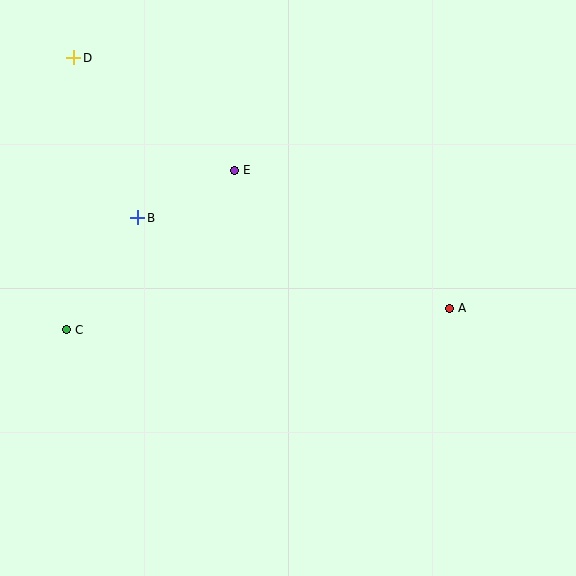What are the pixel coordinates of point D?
Point D is at (74, 58).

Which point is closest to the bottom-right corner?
Point A is closest to the bottom-right corner.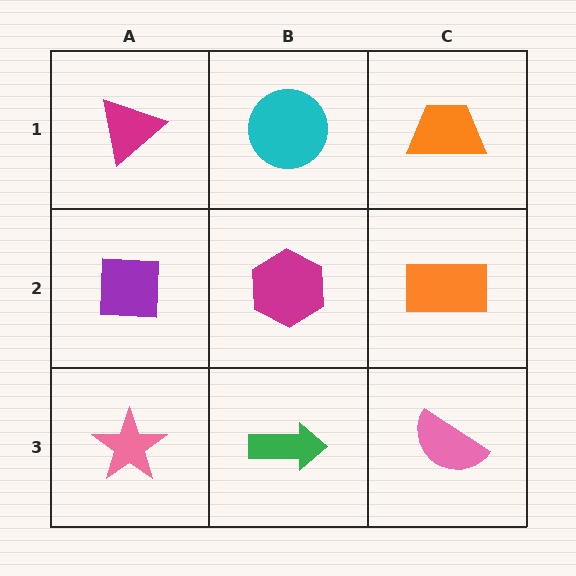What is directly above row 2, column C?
An orange trapezoid.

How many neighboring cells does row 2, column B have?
4.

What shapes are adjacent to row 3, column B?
A magenta hexagon (row 2, column B), a pink star (row 3, column A), a pink semicircle (row 3, column C).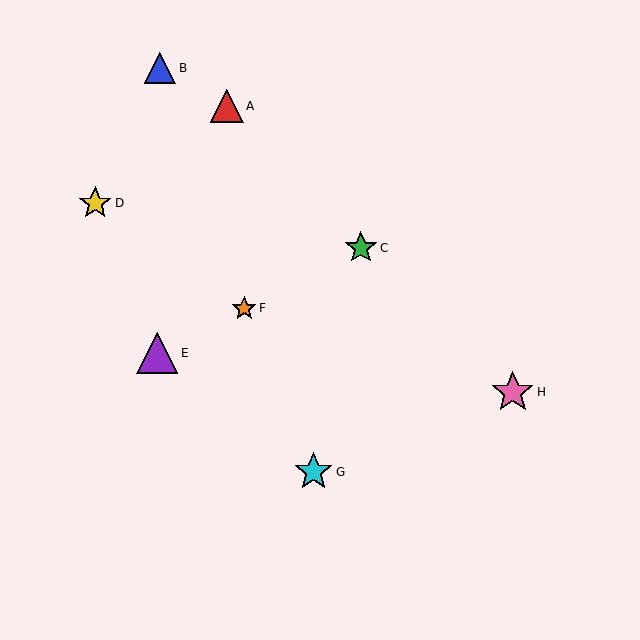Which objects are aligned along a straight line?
Objects C, E, F are aligned along a straight line.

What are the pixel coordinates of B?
Object B is at (160, 68).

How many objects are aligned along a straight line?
3 objects (C, E, F) are aligned along a straight line.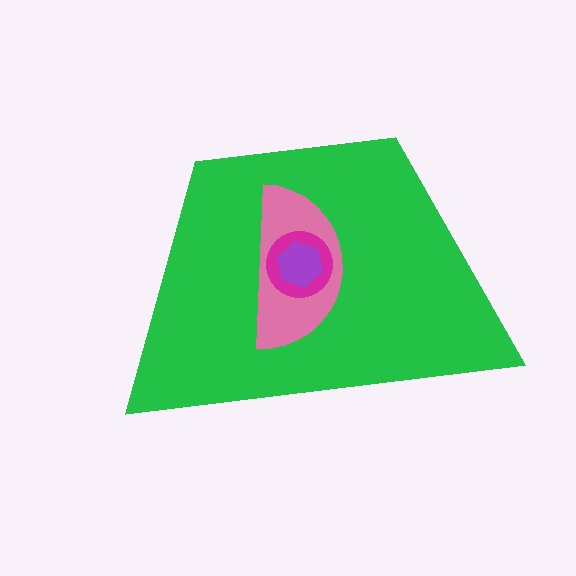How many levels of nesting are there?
4.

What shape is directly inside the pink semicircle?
The magenta circle.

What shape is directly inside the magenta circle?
The purple hexagon.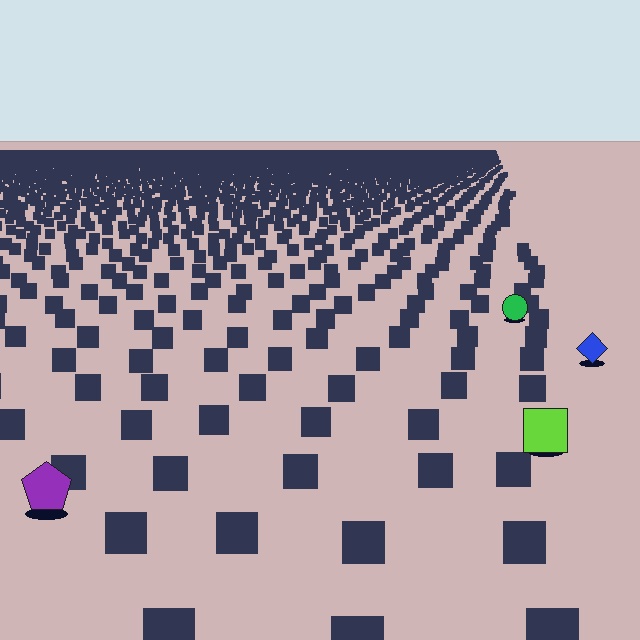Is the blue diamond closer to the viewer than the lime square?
No. The lime square is closer — you can tell from the texture gradient: the ground texture is coarser near it.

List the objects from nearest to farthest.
From nearest to farthest: the purple pentagon, the lime square, the blue diamond, the green circle.